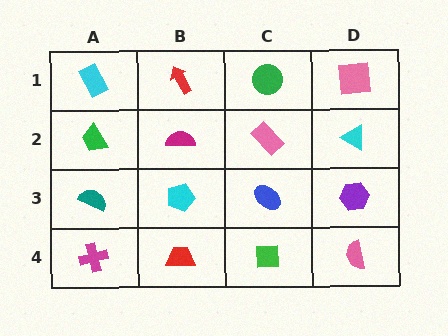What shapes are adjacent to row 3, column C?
A pink rectangle (row 2, column C), a green square (row 4, column C), a cyan pentagon (row 3, column B), a purple hexagon (row 3, column D).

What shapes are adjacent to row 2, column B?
A red arrow (row 1, column B), a cyan pentagon (row 3, column B), a green trapezoid (row 2, column A), a pink rectangle (row 2, column C).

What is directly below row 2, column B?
A cyan pentagon.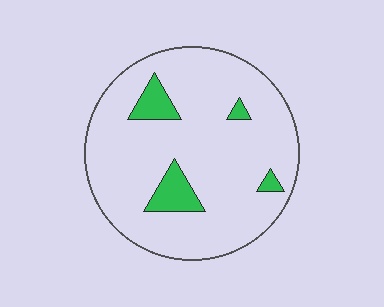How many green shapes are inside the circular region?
4.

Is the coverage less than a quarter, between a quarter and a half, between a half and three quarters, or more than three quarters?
Less than a quarter.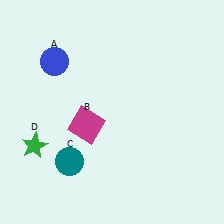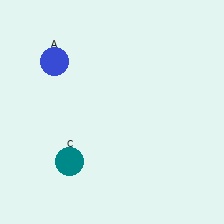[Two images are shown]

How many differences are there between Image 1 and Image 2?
There are 2 differences between the two images.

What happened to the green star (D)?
The green star (D) was removed in Image 2. It was in the bottom-left area of Image 1.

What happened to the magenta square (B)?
The magenta square (B) was removed in Image 2. It was in the bottom-left area of Image 1.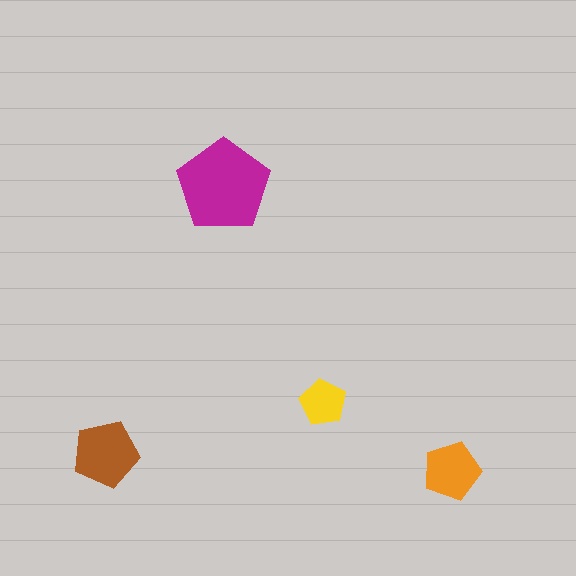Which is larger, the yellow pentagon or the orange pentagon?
The orange one.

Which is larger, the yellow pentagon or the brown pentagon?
The brown one.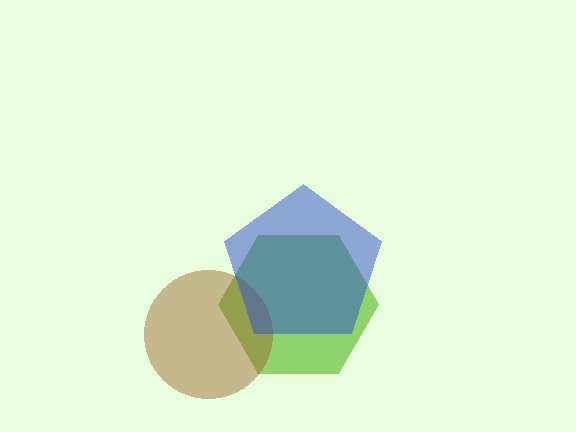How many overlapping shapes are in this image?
There are 3 overlapping shapes in the image.